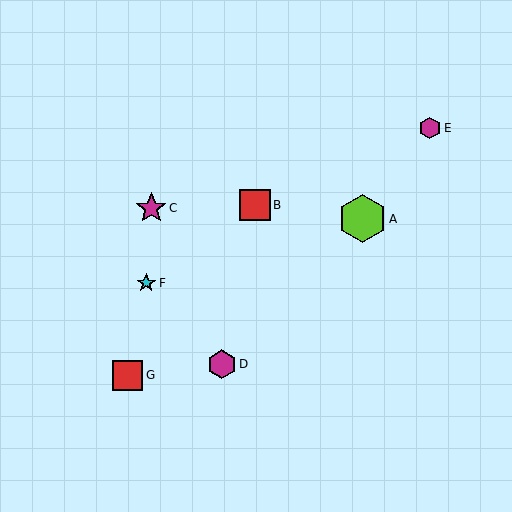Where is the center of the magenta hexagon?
The center of the magenta hexagon is at (222, 364).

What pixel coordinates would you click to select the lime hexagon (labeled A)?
Click at (362, 219) to select the lime hexagon A.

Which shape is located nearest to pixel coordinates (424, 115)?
The magenta hexagon (labeled E) at (430, 128) is nearest to that location.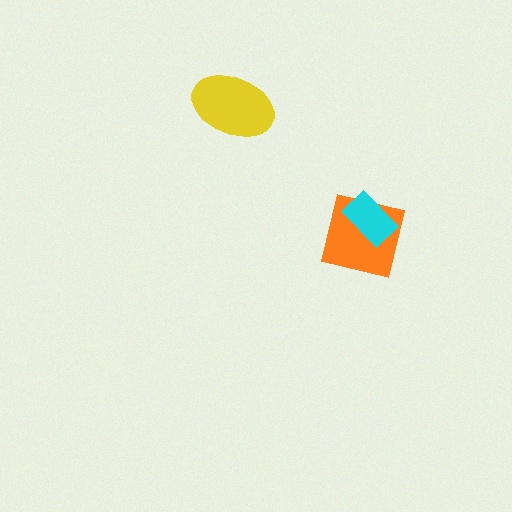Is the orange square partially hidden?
Yes, it is partially covered by another shape.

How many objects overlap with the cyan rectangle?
1 object overlaps with the cyan rectangle.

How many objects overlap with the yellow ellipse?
0 objects overlap with the yellow ellipse.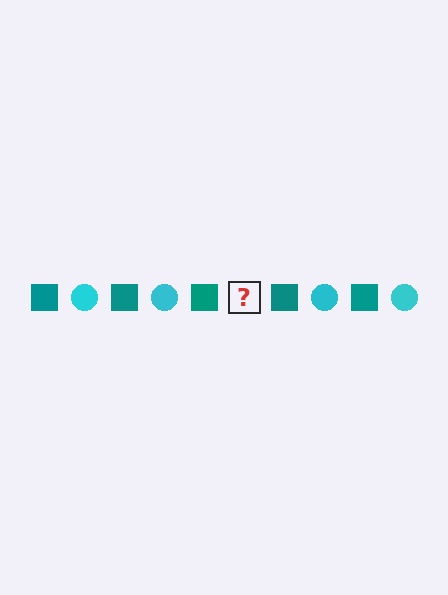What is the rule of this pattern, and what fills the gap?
The rule is that the pattern alternates between teal square and cyan circle. The gap should be filled with a cyan circle.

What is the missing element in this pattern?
The missing element is a cyan circle.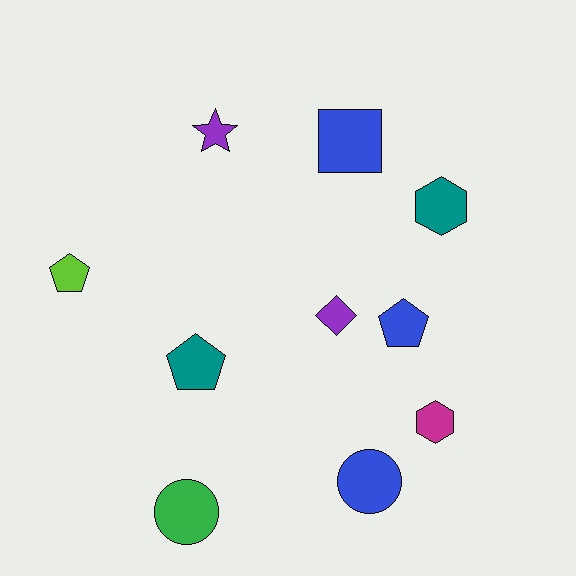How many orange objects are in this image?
There are no orange objects.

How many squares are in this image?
There is 1 square.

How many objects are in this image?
There are 10 objects.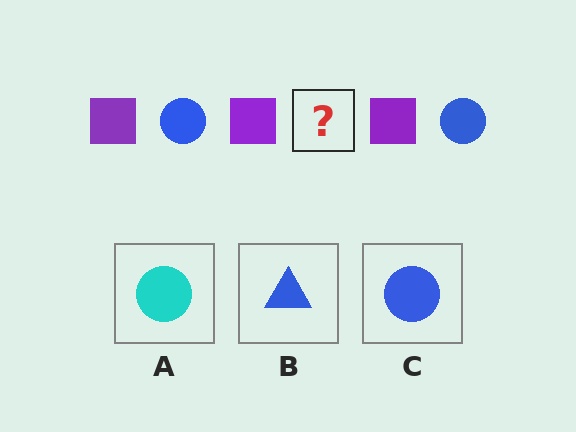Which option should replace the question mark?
Option C.